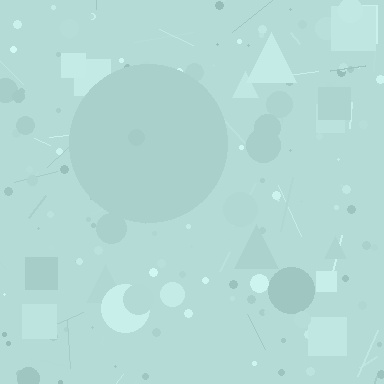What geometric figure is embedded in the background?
A circle is embedded in the background.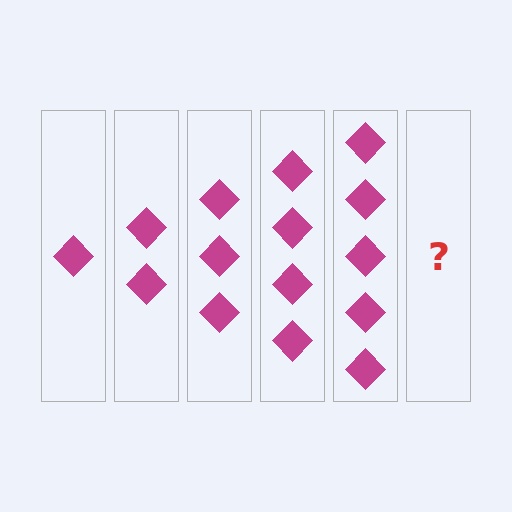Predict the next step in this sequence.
The next step is 6 diamonds.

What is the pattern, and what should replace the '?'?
The pattern is that each step adds one more diamond. The '?' should be 6 diamonds.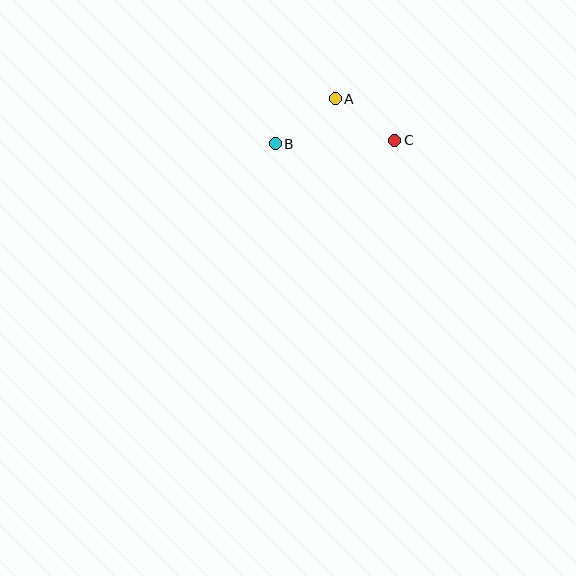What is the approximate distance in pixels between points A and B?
The distance between A and B is approximately 75 pixels.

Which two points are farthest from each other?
Points B and C are farthest from each other.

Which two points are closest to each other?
Points A and C are closest to each other.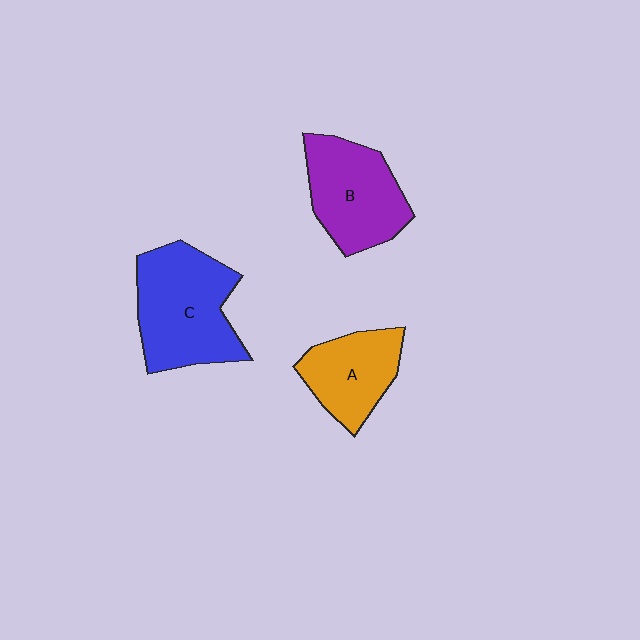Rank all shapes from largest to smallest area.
From largest to smallest: C (blue), B (purple), A (orange).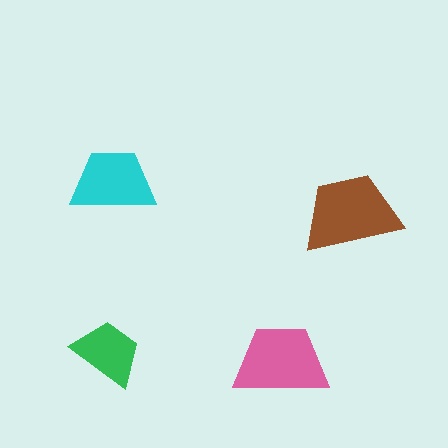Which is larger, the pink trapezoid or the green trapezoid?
The pink one.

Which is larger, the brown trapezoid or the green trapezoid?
The brown one.